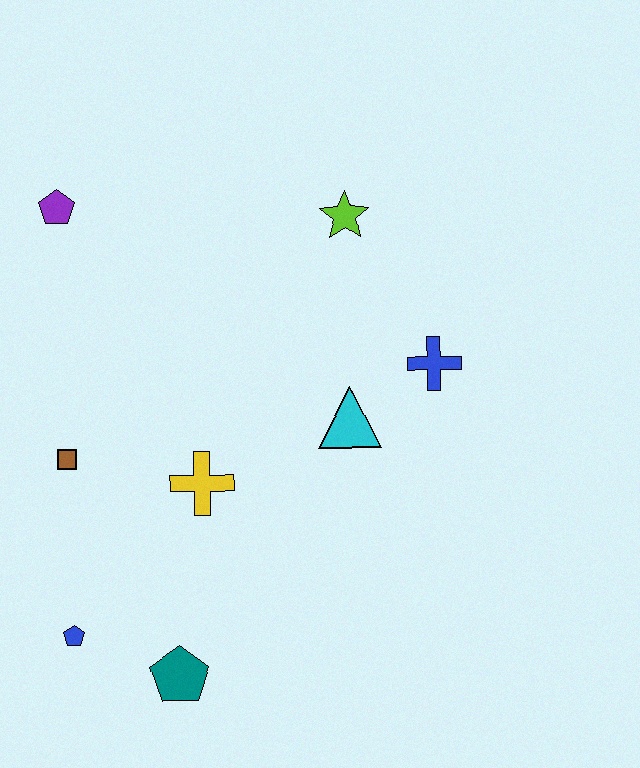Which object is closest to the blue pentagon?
The teal pentagon is closest to the blue pentagon.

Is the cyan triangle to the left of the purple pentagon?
No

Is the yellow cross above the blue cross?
No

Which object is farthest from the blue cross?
The blue pentagon is farthest from the blue cross.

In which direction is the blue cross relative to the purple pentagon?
The blue cross is to the right of the purple pentagon.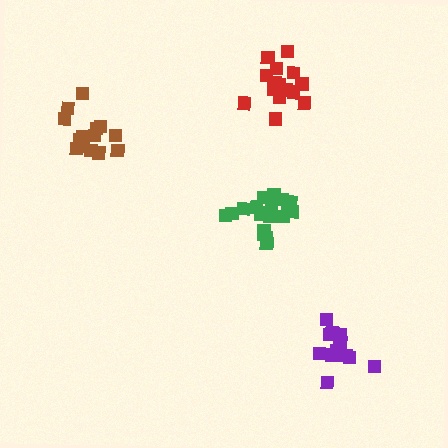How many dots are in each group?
Group 1: 14 dots, Group 2: 19 dots, Group 3: 17 dots, Group 4: 14 dots (64 total).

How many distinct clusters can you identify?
There are 4 distinct clusters.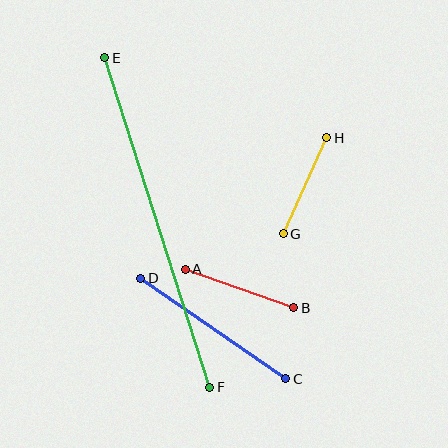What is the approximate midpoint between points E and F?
The midpoint is at approximately (157, 223) pixels.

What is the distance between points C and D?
The distance is approximately 176 pixels.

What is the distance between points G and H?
The distance is approximately 105 pixels.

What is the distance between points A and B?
The distance is approximately 115 pixels.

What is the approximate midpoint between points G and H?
The midpoint is at approximately (305, 186) pixels.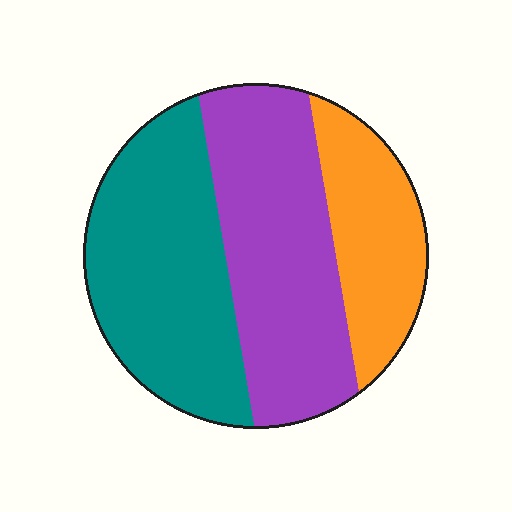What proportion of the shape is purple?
Purple covers about 40% of the shape.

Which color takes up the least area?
Orange, at roughly 20%.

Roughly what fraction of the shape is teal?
Teal covers roughly 40% of the shape.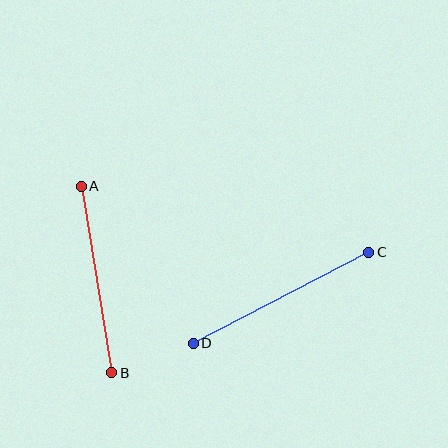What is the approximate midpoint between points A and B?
The midpoint is at approximately (96, 279) pixels.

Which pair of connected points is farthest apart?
Points C and D are farthest apart.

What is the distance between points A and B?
The distance is approximately 189 pixels.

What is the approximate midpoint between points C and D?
The midpoint is at approximately (281, 298) pixels.